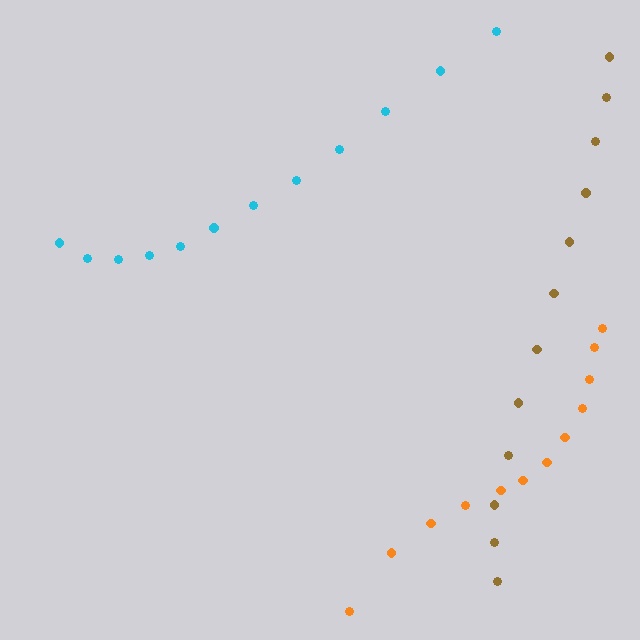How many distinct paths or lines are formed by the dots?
There are 3 distinct paths.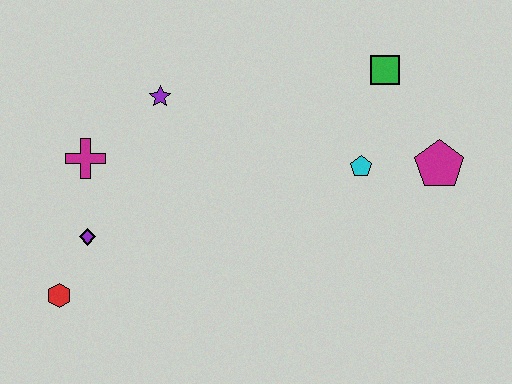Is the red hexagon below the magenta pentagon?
Yes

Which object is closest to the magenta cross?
The purple diamond is closest to the magenta cross.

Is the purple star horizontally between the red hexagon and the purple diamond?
No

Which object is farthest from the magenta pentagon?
The red hexagon is farthest from the magenta pentagon.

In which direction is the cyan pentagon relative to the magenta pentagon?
The cyan pentagon is to the left of the magenta pentagon.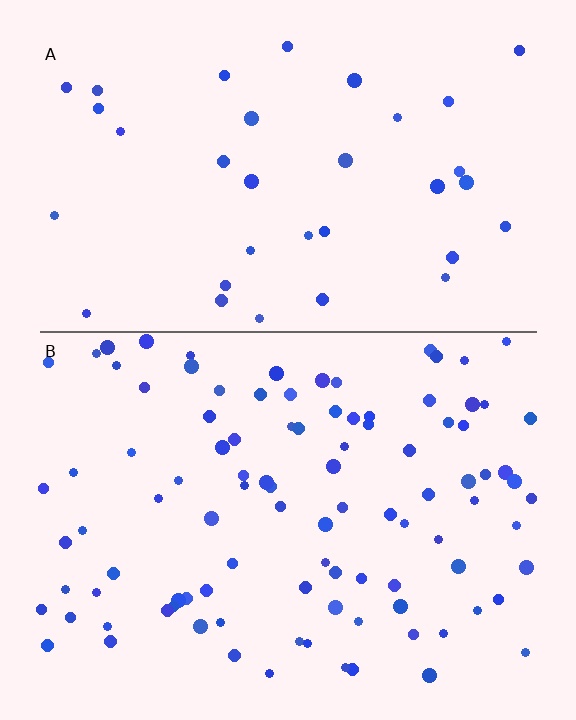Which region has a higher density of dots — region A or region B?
B (the bottom).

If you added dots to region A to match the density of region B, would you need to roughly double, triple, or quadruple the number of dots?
Approximately triple.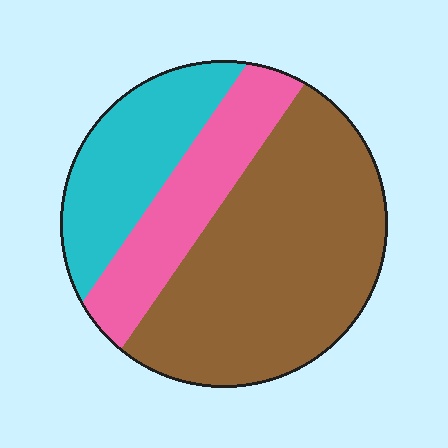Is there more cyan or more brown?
Brown.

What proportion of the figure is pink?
Pink covers around 20% of the figure.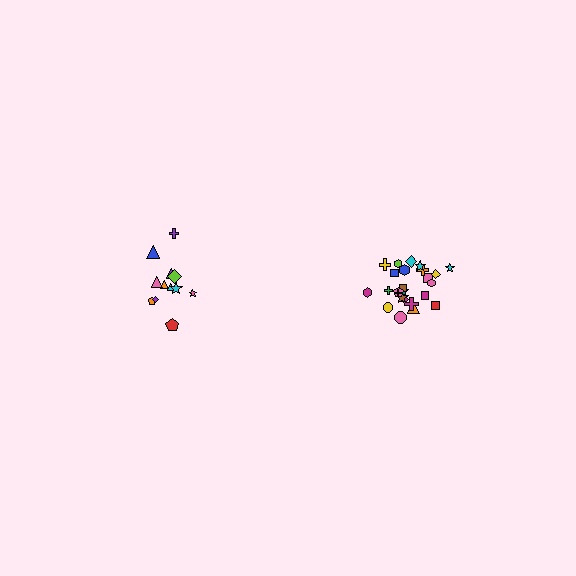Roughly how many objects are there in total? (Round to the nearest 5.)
Roughly 35 objects in total.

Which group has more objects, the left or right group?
The right group.